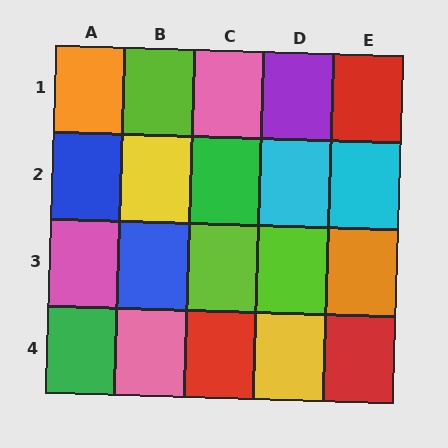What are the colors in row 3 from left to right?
Pink, blue, lime, lime, orange.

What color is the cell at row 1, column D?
Purple.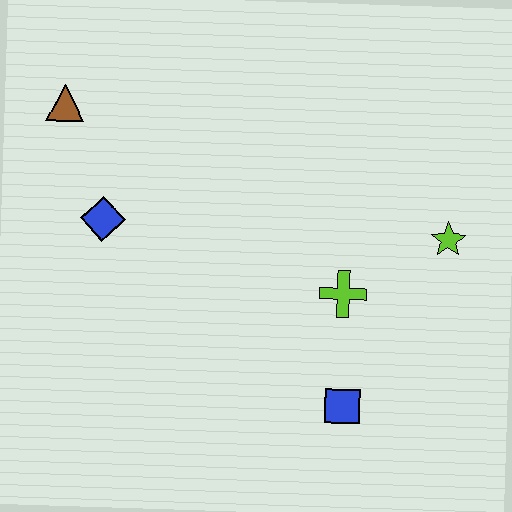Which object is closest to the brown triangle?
The blue diamond is closest to the brown triangle.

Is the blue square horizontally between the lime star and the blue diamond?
Yes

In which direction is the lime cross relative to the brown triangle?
The lime cross is to the right of the brown triangle.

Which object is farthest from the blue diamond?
The lime star is farthest from the blue diamond.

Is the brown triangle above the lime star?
Yes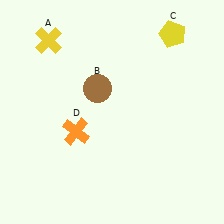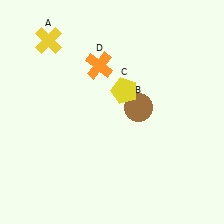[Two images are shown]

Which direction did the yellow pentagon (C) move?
The yellow pentagon (C) moved down.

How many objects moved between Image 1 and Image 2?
3 objects moved between the two images.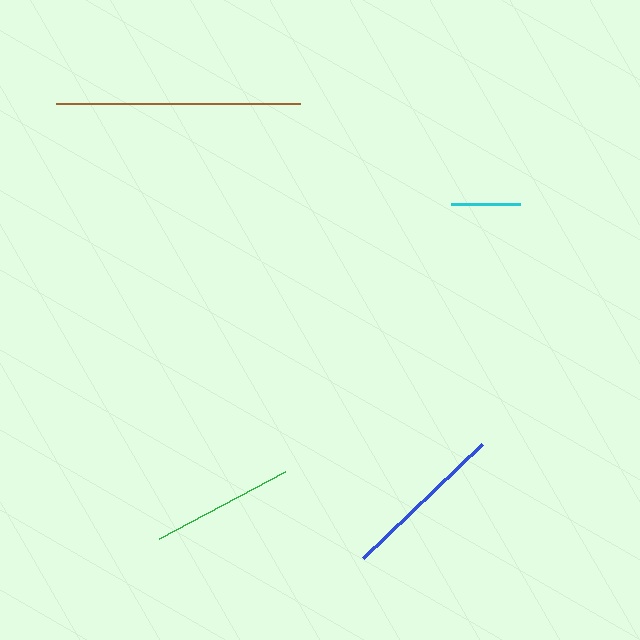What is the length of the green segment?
The green segment is approximately 143 pixels long.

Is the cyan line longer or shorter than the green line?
The green line is longer than the cyan line.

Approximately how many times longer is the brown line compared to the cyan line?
The brown line is approximately 3.5 times the length of the cyan line.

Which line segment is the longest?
The brown line is the longest at approximately 243 pixels.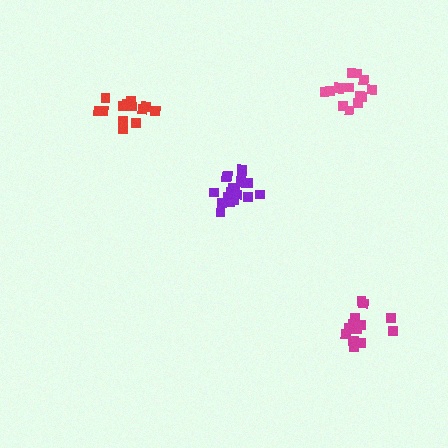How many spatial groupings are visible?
There are 4 spatial groupings.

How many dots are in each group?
Group 1: 13 dots, Group 2: 18 dots, Group 3: 14 dots, Group 4: 14 dots (59 total).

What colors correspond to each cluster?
The clusters are colored: red, purple, pink, magenta.